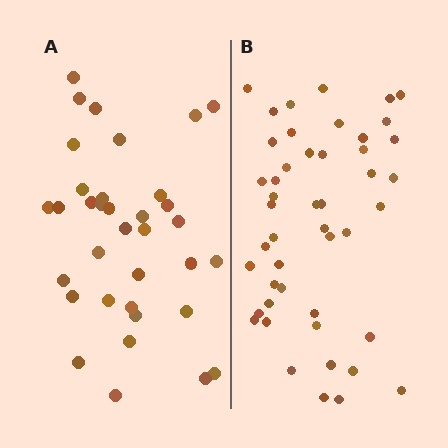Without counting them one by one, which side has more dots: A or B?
Region B (the right region) has more dots.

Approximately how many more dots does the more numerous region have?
Region B has roughly 12 or so more dots than region A.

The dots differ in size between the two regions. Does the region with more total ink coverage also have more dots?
No. Region A has more total ink coverage because its dots are larger, but region B actually contains more individual dots. Total area can be misleading — the number of items is what matters here.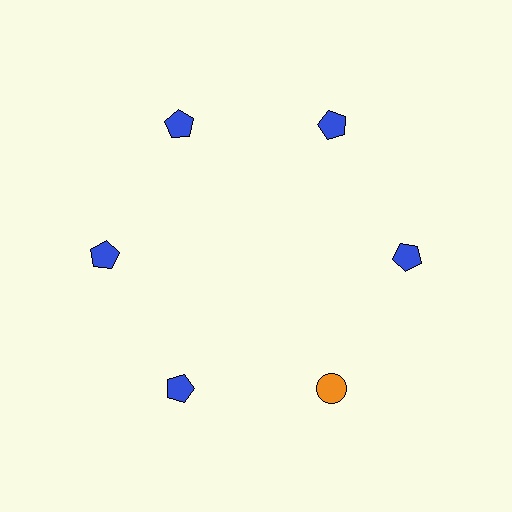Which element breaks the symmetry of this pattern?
The orange circle at roughly the 5 o'clock position breaks the symmetry. All other shapes are blue pentagons.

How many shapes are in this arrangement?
There are 6 shapes arranged in a ring pattern.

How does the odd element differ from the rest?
It differs in both color (orange instead of blue) and shape (circle instead of pentagon).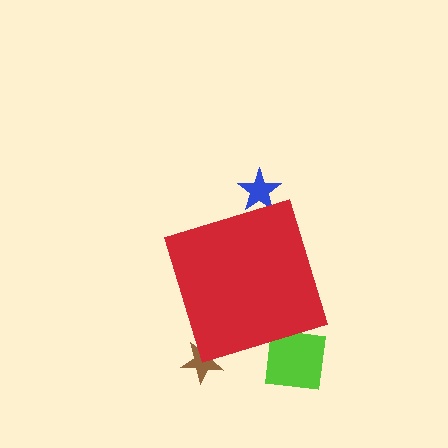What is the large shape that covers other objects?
A red diamond.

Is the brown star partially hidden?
Yes, the brown star is partially hidden behind the red diamond.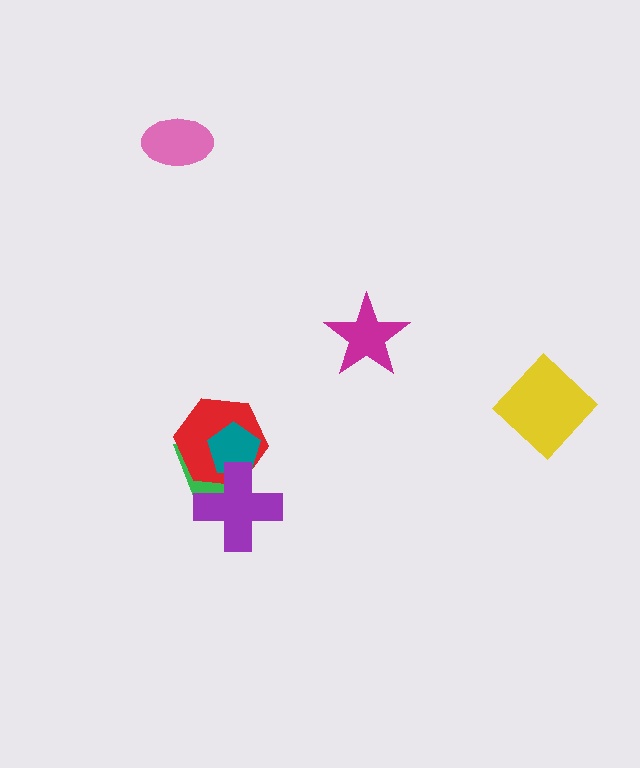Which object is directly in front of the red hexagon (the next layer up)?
The teal pentagon is directly in front of the red hexagon.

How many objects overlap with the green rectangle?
3 objects overlap with the green rectangle.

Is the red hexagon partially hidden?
Yes, it is partially covered by another shape.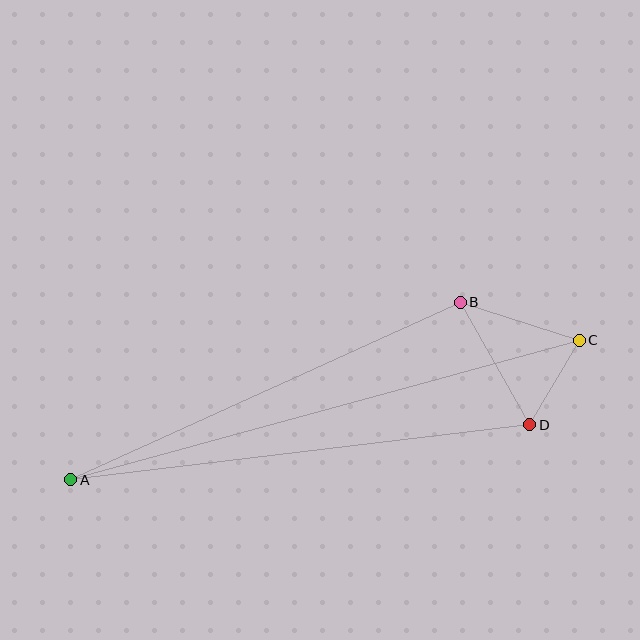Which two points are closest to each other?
Points C and D are closest to each other.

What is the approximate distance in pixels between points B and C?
The distance between B and C is approximately 125 pixels.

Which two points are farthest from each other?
Points A and C are farthest from each other.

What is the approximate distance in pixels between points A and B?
The distance between A and B is approximately 428 pixels.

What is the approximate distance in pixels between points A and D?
The distance between A and D is approximately 463 pixels.